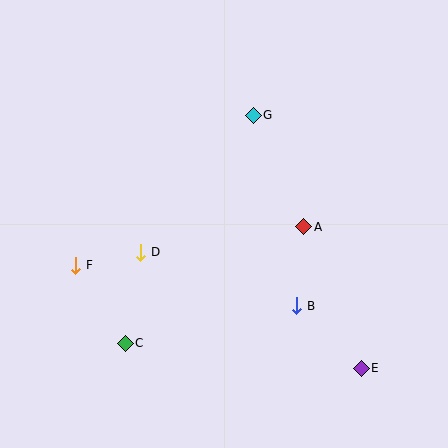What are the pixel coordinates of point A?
Point A is at (304, 227).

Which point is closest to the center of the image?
Point A at (304, 227) is closest to the center.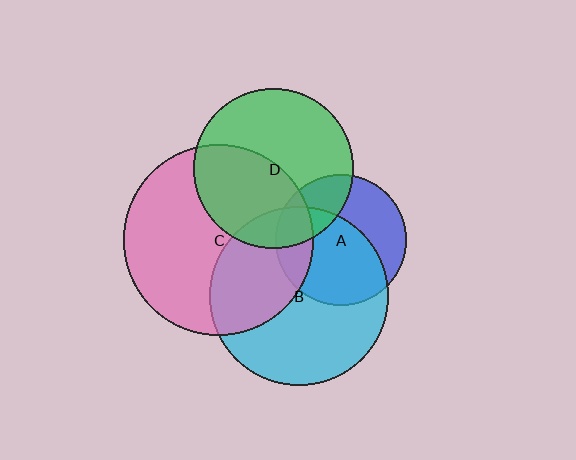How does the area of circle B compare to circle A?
Approximately 1.9 times.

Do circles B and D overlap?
Yes.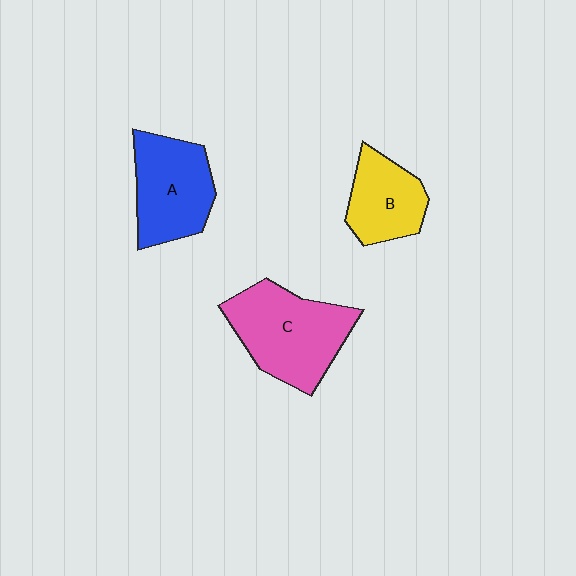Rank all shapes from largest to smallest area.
From largest to smallest: C (pink), A (blue), B (yellow).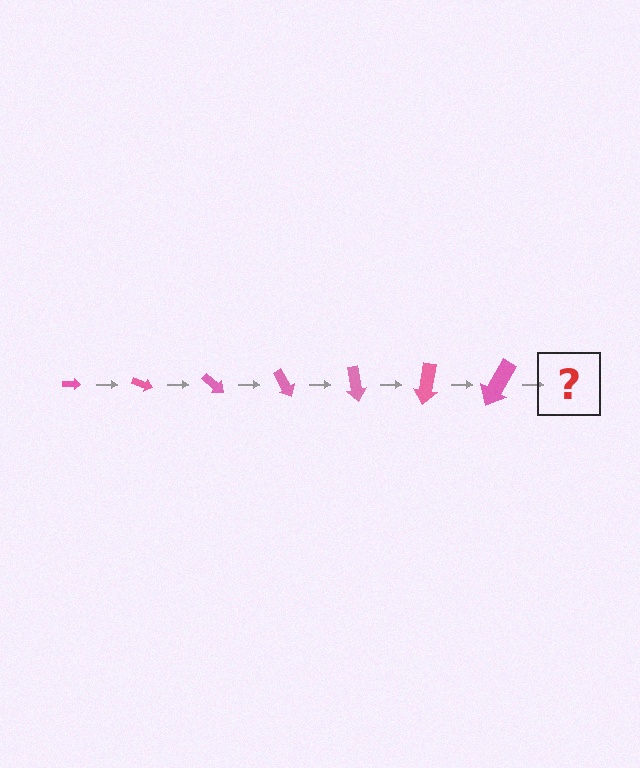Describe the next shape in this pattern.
It should be an arrow, larger than the previous one and rotated 140 degrees from the start.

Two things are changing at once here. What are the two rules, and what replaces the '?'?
The two rules are that the arrow grows larger each step and it rotates 20 degrees each step. The '?' should be an arrow, larger than the previous one and rotated 140 degrees from the start.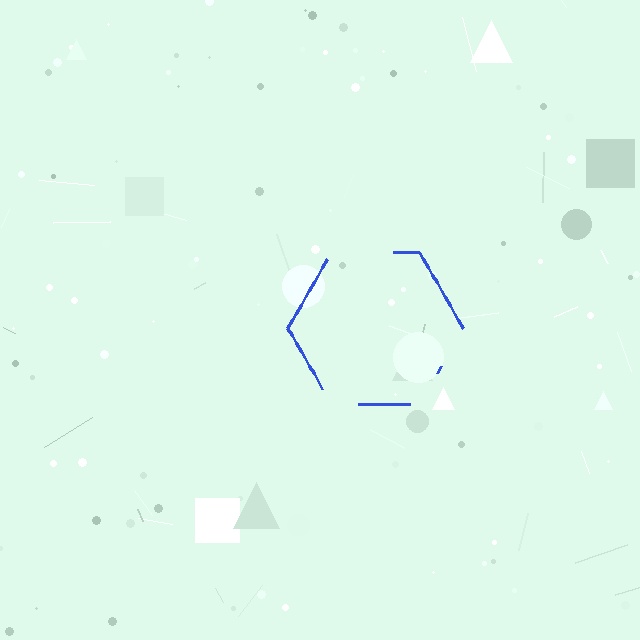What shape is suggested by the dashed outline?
The dashed outline suggests a hexagon.